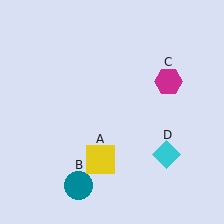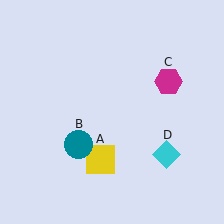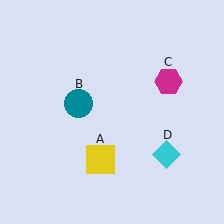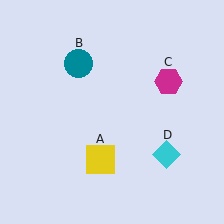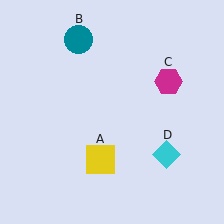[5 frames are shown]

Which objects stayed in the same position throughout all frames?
Yellow square (object A) and magenta hexagon (object C) and cyan diamond (object D) remained stationary.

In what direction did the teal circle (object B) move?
The teal circle (object B) moved up.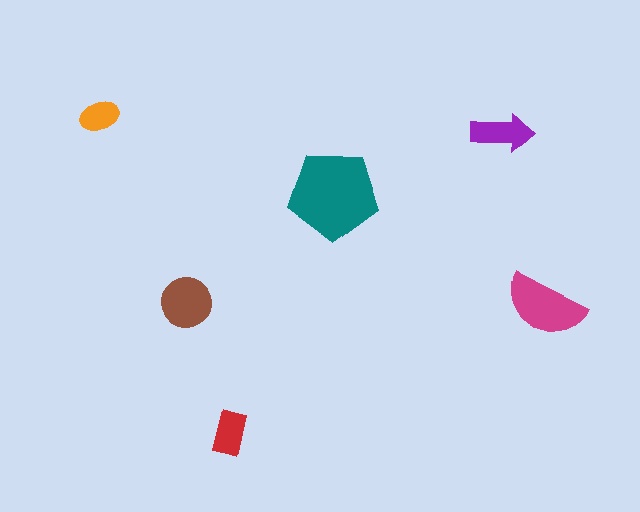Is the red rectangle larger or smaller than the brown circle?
Smaller.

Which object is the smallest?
The orange ellipse.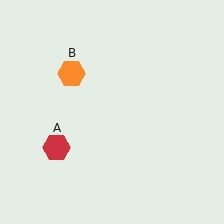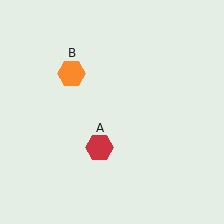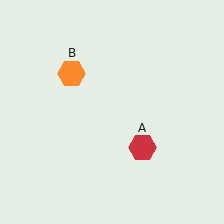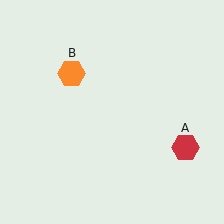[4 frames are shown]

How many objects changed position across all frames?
1 object changed position: red hexagon (object A).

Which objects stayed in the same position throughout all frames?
Orange hexagon (object B) remained stationary.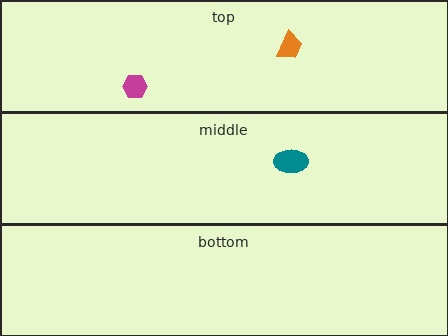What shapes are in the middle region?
The teal ellipse.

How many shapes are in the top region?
2.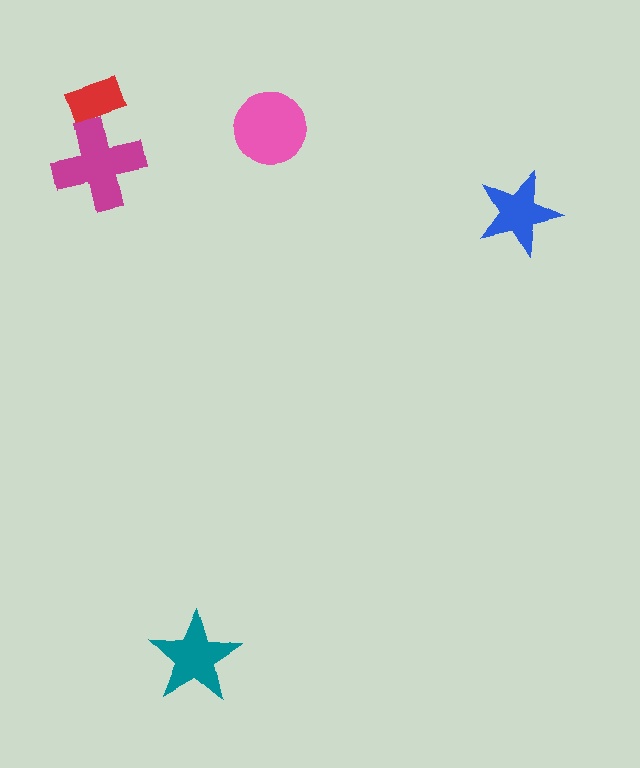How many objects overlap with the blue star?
0 objects overlap with the blue star.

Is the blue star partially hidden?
No, no other shape covers it.